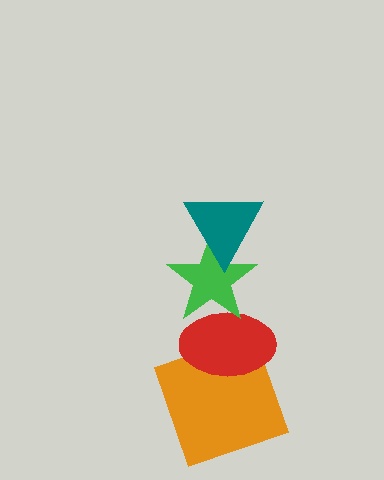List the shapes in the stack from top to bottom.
From top to bottom: the teal triangle, the green star, the red ellipse, the orange square.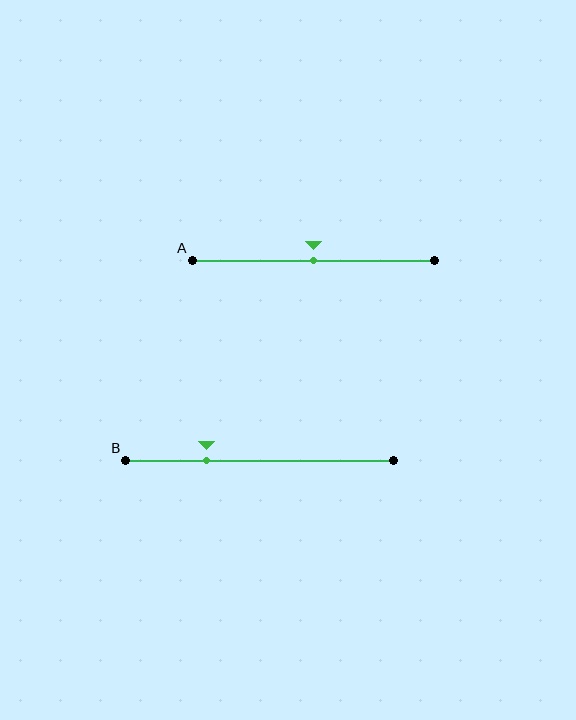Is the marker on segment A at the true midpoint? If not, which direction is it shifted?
Yes, the marker on segment A is at the true midpoint.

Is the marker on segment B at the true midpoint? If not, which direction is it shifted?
No, the marker on segment B is shifted to the left by about 20% of the segment length.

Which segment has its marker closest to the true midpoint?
Segment A has its marker closest to the true midpoint.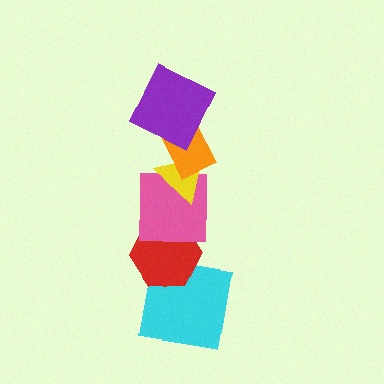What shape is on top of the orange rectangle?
The purple square is on top of the orange rectangle.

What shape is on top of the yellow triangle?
The orange rectangle is on top of the yellow triangle.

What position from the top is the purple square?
The purple square is 1st from the top.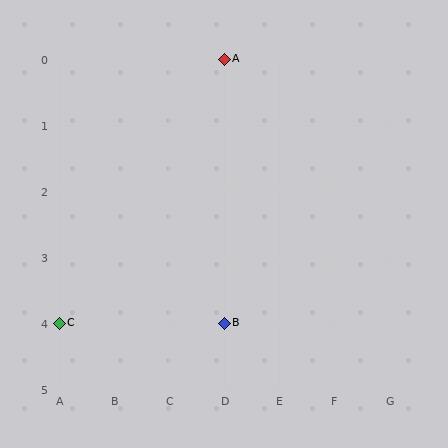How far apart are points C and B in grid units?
Points C and B are 3 columns apart.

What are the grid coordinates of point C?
Point C is at grid coordinates (A, 4).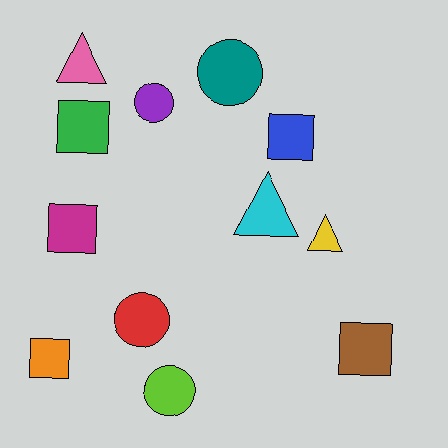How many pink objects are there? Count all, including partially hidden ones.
There is 1 pink object.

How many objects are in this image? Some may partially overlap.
There are 12 objects.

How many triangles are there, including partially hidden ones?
There are 3 triangles.